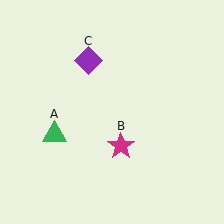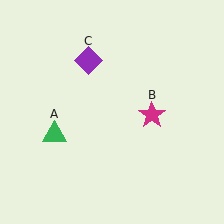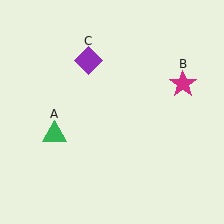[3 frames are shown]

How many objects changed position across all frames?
1 object changed position: magenta star (object B).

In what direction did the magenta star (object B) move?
The magenta star (object B) moved up and to the right.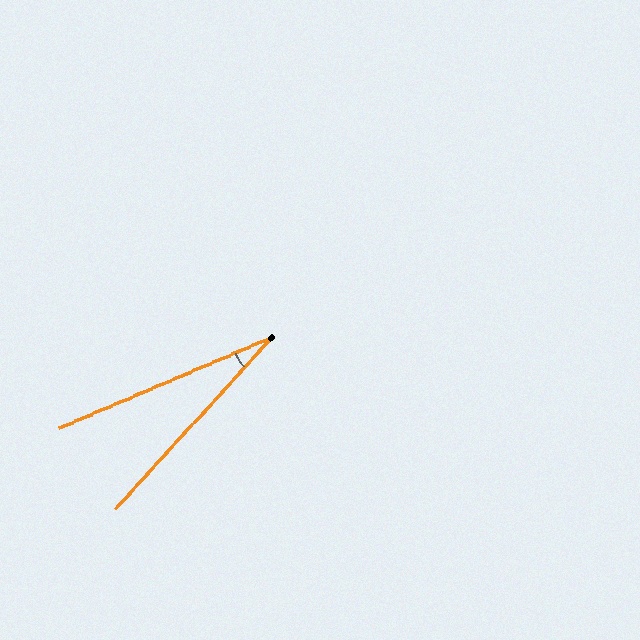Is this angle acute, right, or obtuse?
It is acute.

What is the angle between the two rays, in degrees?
Approximately 25 degrees.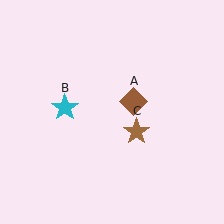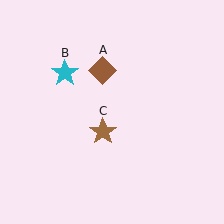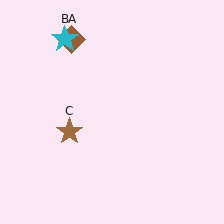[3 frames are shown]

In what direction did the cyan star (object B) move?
The cyan star (object B) moved up.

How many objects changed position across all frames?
3 objects changed position: brown diamond (object A), cyan star (object B), brown star (object C).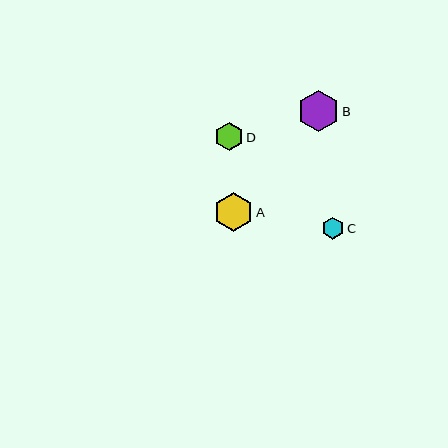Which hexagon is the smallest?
Hexagon C is the smallest with a size of approximately 22 pixels.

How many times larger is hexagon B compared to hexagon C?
Hexagon B is approximately 1.9 times the size of hexagon C.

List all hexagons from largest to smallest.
From largest to smallest: B, A, D, C.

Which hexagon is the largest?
Hexagon B is the largest with a size of approximately 41 pixels.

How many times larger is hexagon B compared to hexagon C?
Hexagon B is approximately 1.9 times the size of hexagon C.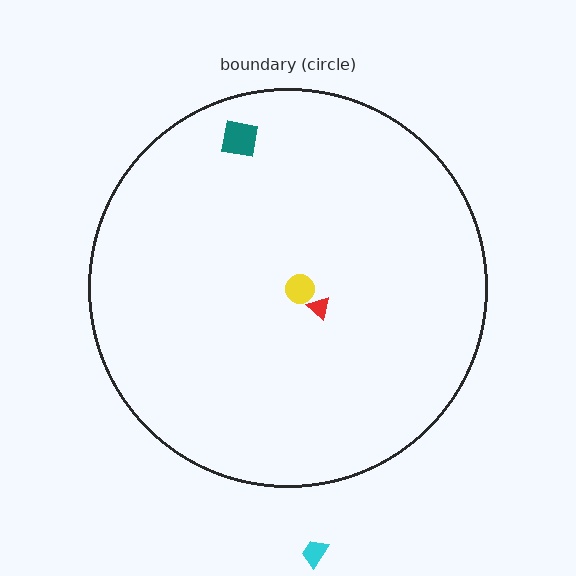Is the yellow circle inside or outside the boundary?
Inside.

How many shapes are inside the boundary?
3 inside, 1 outside.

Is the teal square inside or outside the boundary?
Inside.